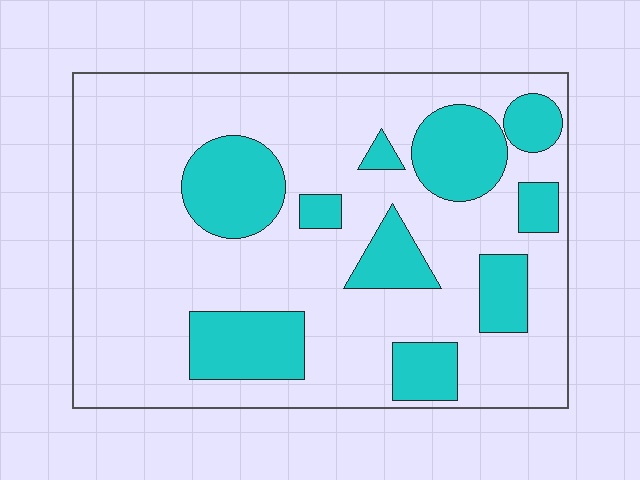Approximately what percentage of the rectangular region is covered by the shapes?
Approximately 25%.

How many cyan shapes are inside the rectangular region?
10.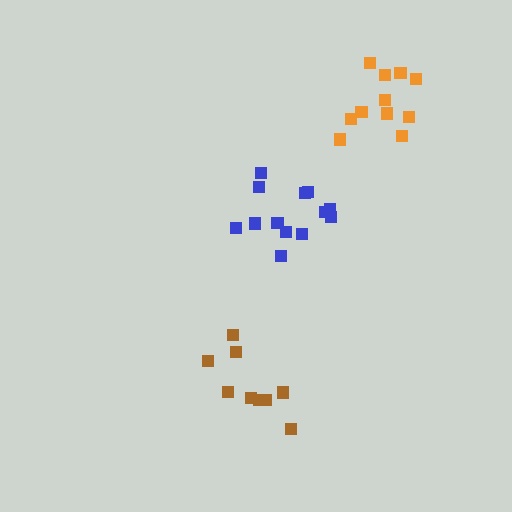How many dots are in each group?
Group 1: 11 dots, Group 2: 13 dots, Group 3: 9 dots (33 total).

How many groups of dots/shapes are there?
There are 3 groups.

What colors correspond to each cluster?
The clusters are colored: orange, blue, brown.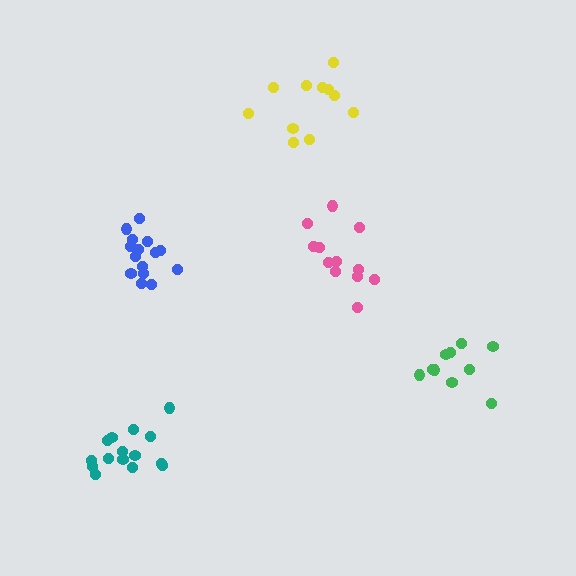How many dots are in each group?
Group 1: 11 dots, Group 2: 15 dots, Group 3: 12 dots, Group 4: 15 dots, Group 5: 10 dots (63 total).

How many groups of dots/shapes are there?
There are 5 groups.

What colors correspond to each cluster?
The clusters are colored: yellow, teal, pink, blue, green.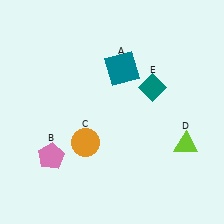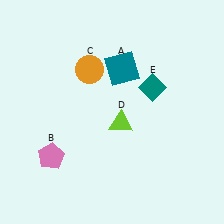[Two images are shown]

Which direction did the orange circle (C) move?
The orange circle (C) moved up.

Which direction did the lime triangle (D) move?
The lime triangle (D) moved left.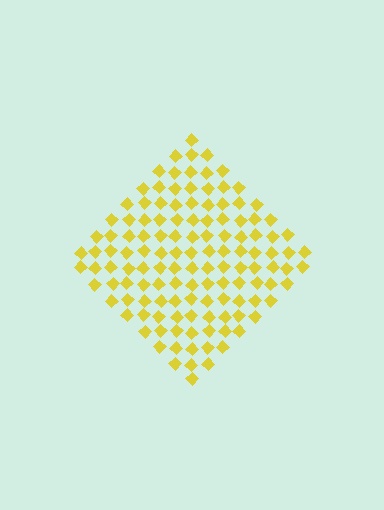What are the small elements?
The small elements are diamonds.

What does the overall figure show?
The overall figure shows a diamond.